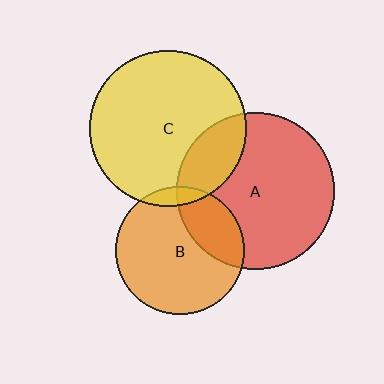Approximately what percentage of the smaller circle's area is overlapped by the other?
Approximately 25%.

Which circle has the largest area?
Circle A (red).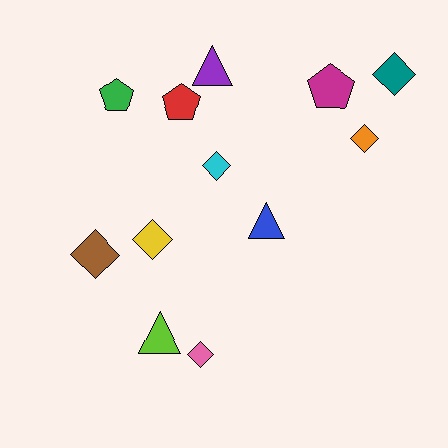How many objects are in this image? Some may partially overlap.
There are 12 objects.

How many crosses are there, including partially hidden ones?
There are no crosses.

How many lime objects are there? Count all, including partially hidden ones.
There is 1 lime object.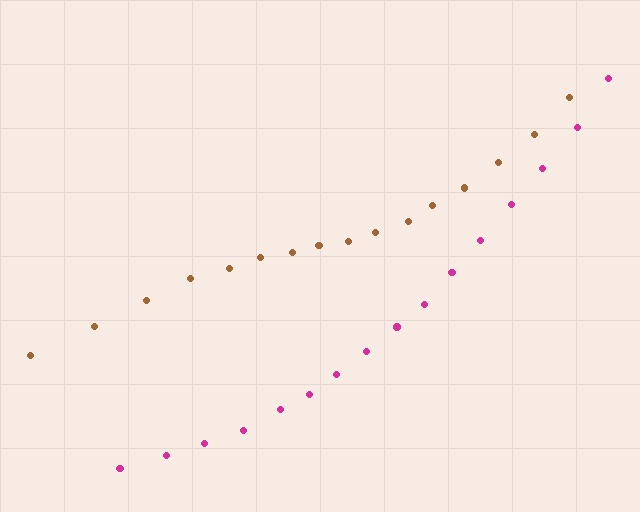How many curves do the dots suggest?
There are 2 distinct paths.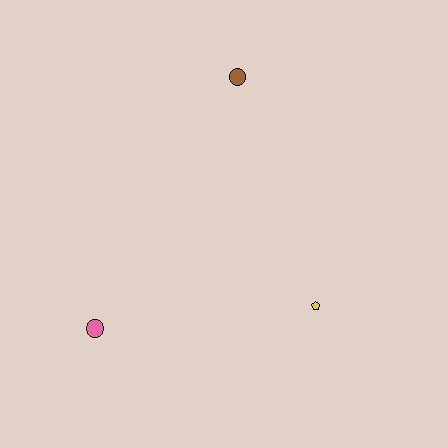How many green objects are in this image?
There are no green objects.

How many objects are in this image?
There are 3 objects.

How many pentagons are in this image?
There is 1 pentagon.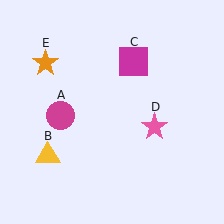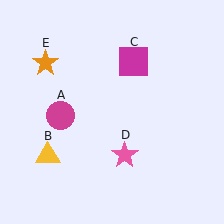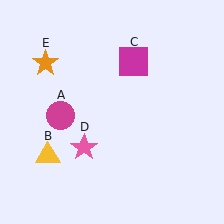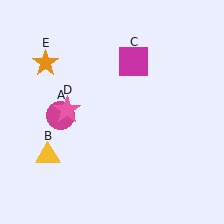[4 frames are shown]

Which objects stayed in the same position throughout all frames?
Magenta circle (object A) and yellow triangle (object B) and magenta square (object C) and orange star (object E) remained stationary.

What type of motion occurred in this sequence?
The pink star (object D) rotated clockwise around the center of the scene.